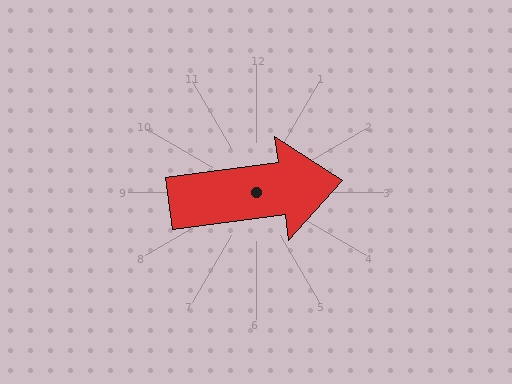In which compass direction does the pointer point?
East.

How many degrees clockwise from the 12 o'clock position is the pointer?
Approximately 82 degrees.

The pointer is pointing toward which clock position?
Roughly 3 o'clock.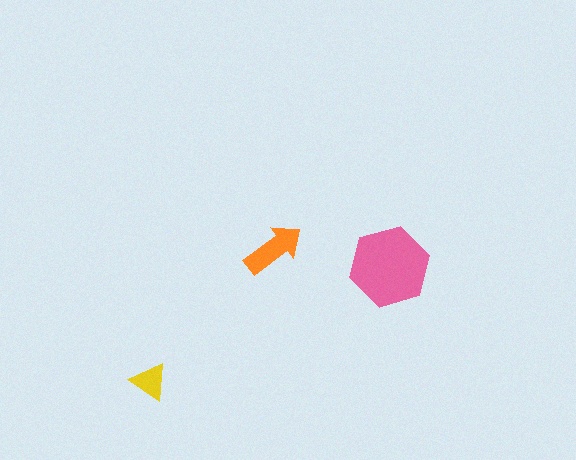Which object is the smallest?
The yellow triangle.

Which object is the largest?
The pink hexagon.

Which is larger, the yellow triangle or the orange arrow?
The orange arrow.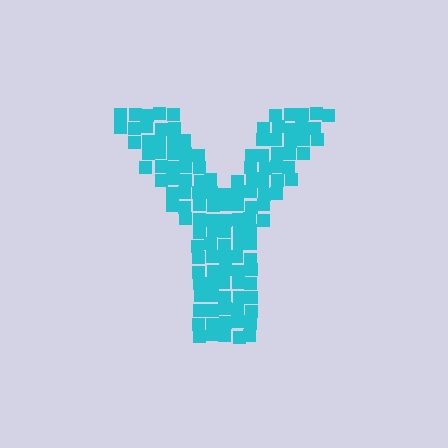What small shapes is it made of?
It is made of small squares.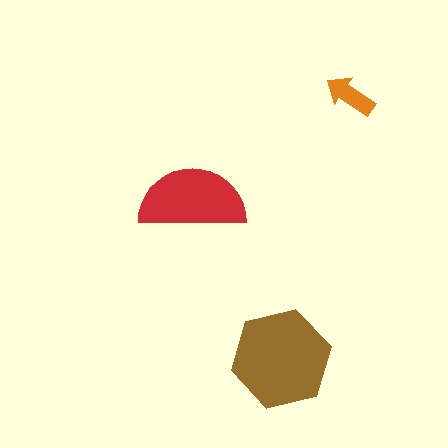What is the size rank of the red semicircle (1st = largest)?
2nd.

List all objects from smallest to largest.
The orange arrow, the red semicircle, the brown hexagon.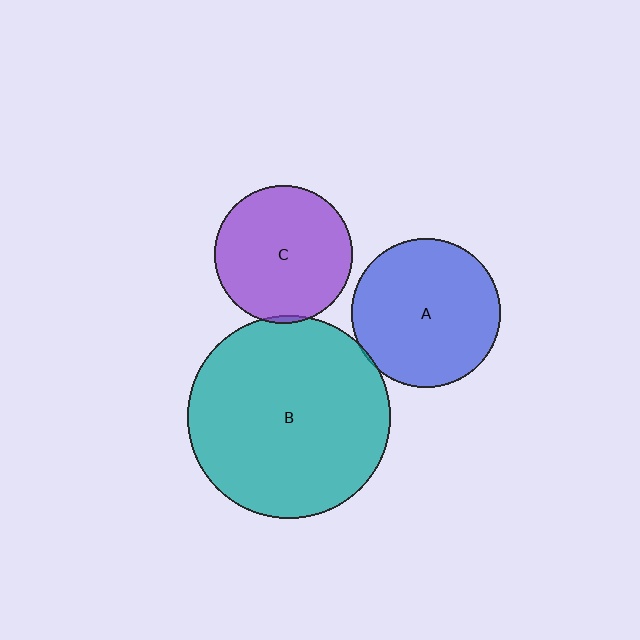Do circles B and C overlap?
Yes.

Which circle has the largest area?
Circle B (teal).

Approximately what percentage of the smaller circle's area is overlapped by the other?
Approximately 5%.